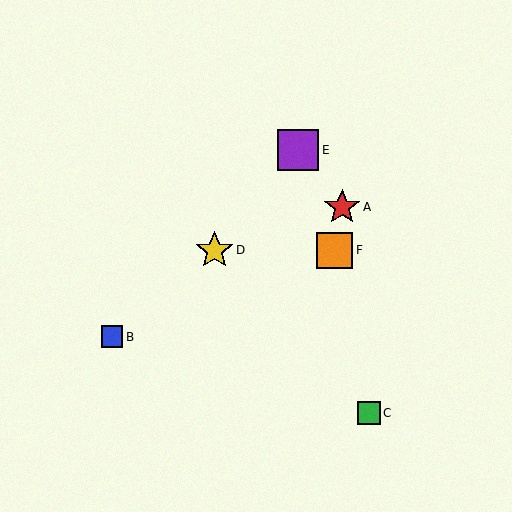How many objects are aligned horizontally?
2 objects (D, F) are aligned horizontally.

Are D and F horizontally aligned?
Yes, both are at y≈250.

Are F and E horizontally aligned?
No, F is at y≈250 and E is at y≈150.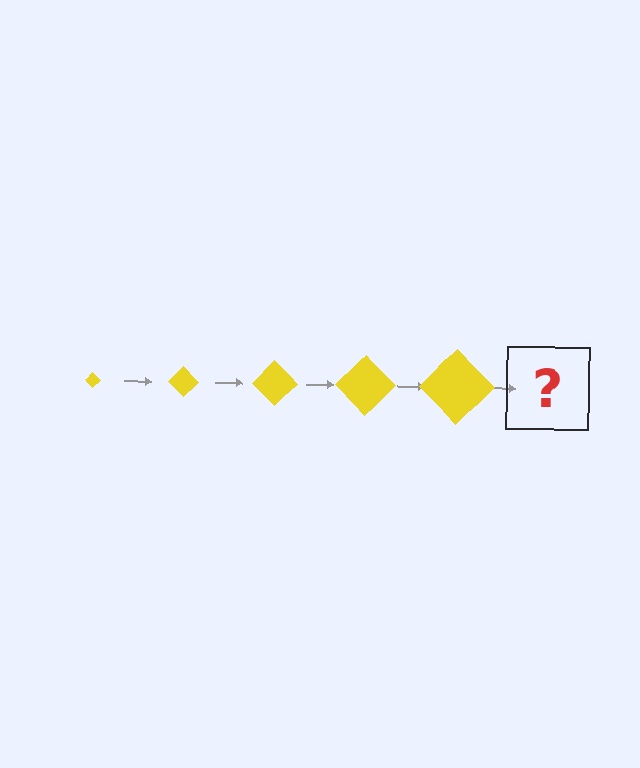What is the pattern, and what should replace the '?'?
The pattern is that the diamond gets progressively larger each step. The '?' should be a yellow diamond, larger than the previous one.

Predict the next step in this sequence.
The next step is a yellow diamond, larger than the previous one.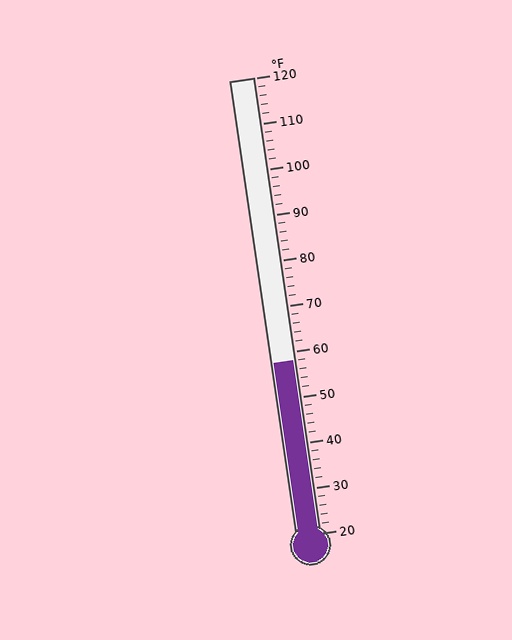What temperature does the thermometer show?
The thermometer shows approximately 58°F.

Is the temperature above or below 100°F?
The temperature is below 100°F.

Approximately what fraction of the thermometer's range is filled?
The thermometer is filled to approximately 40% of its range.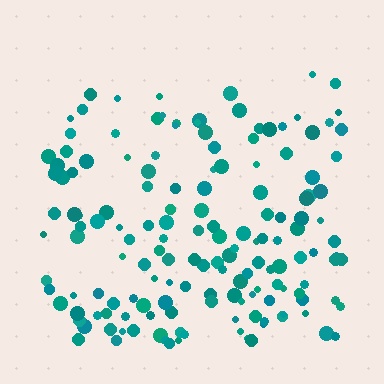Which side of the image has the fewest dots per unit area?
The top.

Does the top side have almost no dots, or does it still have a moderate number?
Still a moderate number, just noticeably fewer than the bottom.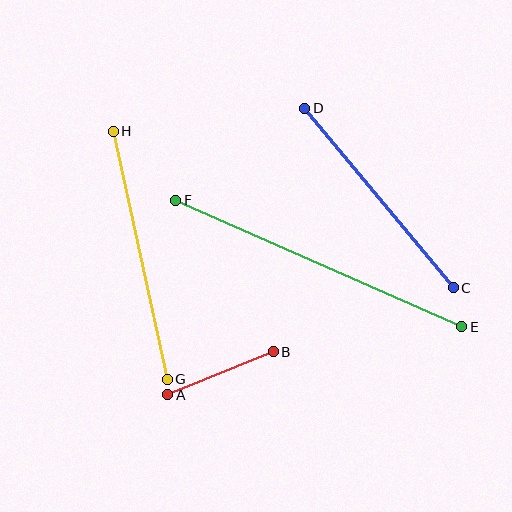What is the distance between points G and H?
The distance is approximately 254 pixels.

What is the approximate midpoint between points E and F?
The midpoint is at approximately (319, 263) pixels.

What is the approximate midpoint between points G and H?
The midpoint is at approximately (140, 255) pixels.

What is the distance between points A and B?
The distance is approximately 114 pixels.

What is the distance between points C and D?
The distance is approximately 233 pixels.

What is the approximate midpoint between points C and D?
The midpoint is at approximately (379, 198) pixels.